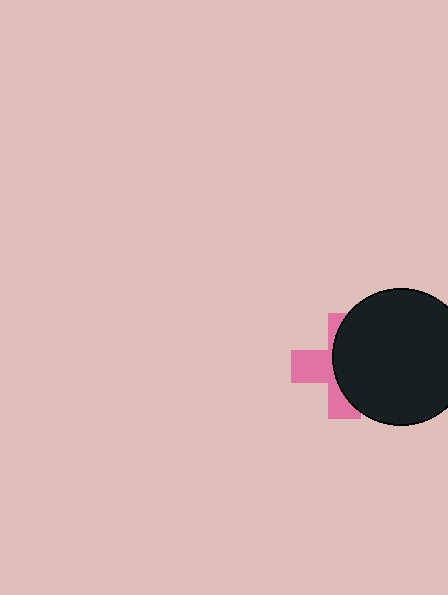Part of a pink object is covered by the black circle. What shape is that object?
It is a cross.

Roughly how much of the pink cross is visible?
A small part of it is visible (roughly 43%).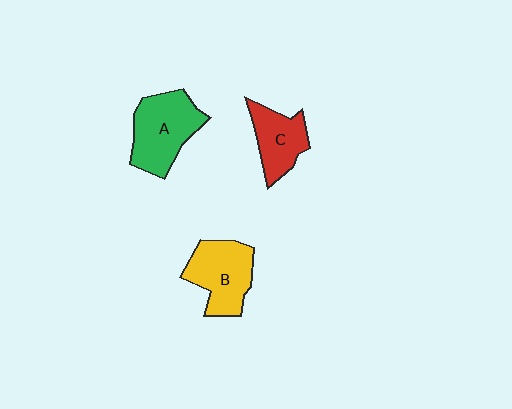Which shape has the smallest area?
Shape C (red).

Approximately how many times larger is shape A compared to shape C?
Approximately 1.4 times.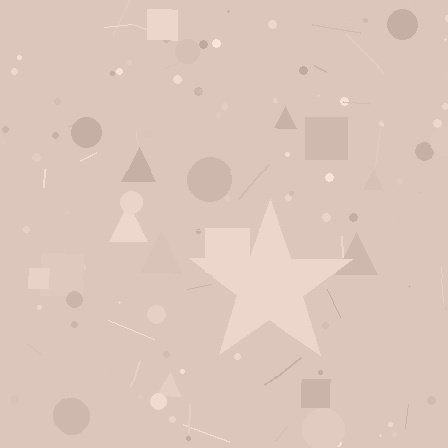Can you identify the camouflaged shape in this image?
The camouflaged shape is a star.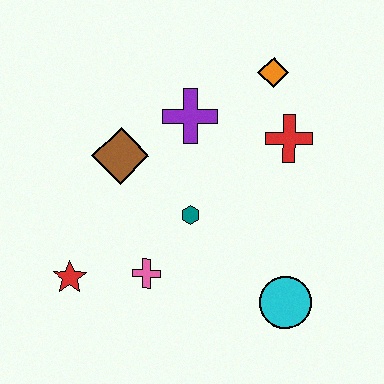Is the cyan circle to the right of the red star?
Yes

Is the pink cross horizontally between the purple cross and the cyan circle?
No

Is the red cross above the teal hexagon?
Yes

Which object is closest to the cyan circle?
The teal hexagon is closest to the cyan circle.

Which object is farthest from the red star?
The orange diamond is farthest from the red star.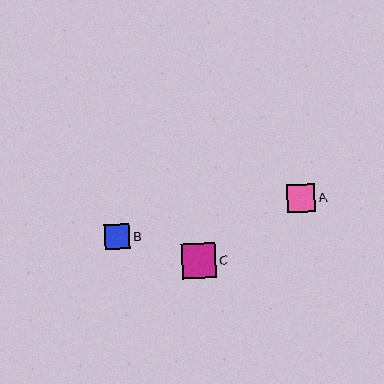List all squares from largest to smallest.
From largest to smallest: C, A, B.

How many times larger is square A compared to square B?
Square A is approximately 1.1 times the size of square B.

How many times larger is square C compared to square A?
Square C is approximately 1.2 times the size of square A.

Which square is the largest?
Square C is the largest with a size of approximately 34 pixels.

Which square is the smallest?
Square B is the smallest with a size of approximately 25 pixels.